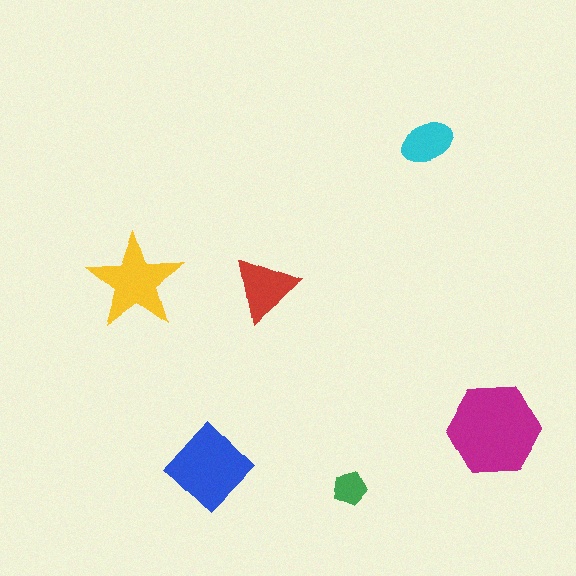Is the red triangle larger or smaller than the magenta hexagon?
Smaller.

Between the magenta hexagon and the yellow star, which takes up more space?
The magenta hexagon.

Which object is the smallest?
The green pentagon.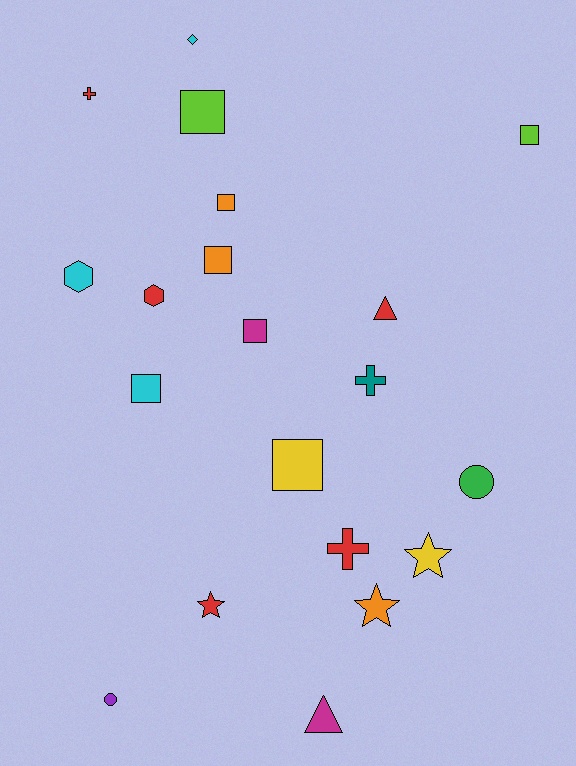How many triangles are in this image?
There are 2 triangles.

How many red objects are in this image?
There are 5 red objects.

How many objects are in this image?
There are 20 objects.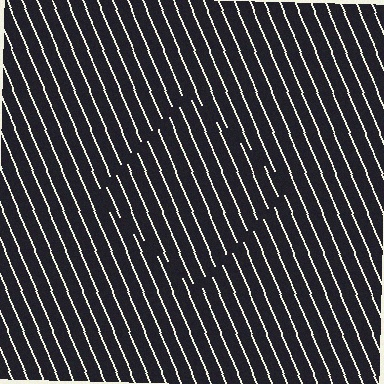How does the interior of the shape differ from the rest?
The interior of the shape contains the same grating, shifted by half a period — the contour is defined by the phase discontinuity where line-ends from the inner and outer gratings abut.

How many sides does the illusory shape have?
4 sides — the line-ends trace a square.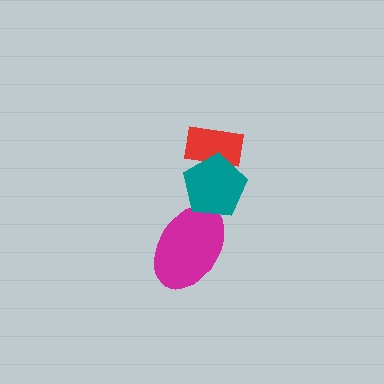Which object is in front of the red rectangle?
The teal pentagon is in front of the red rectangle.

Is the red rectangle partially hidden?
Yes, it is partially covered by another shape.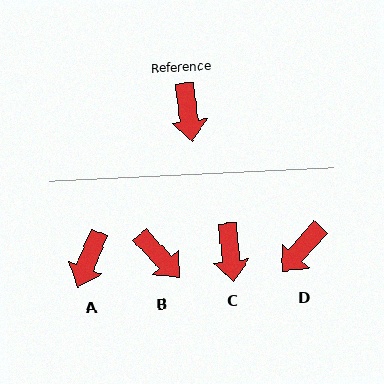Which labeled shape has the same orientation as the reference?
C.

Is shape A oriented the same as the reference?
No, it is off by about 29 degrees.